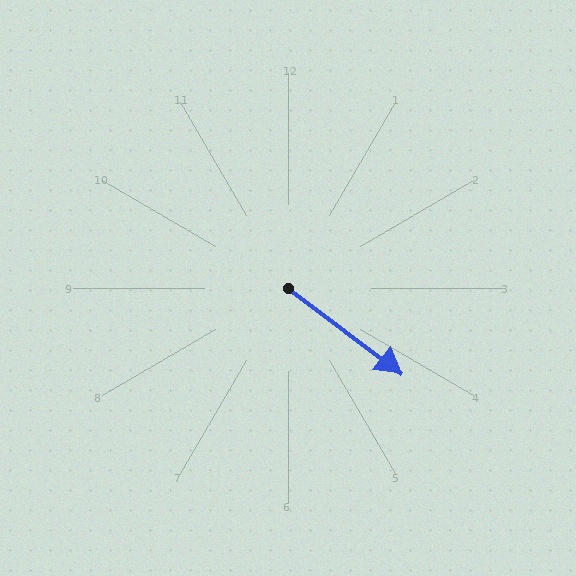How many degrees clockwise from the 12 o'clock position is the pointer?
Approximately 127 degrees.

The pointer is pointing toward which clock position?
Roughly 4 o'clock.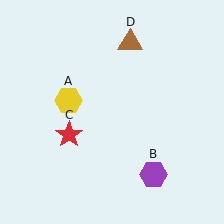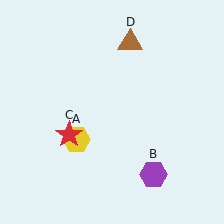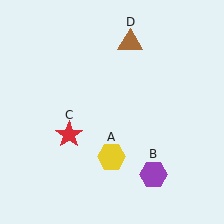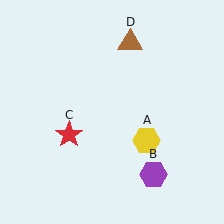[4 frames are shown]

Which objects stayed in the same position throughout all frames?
Purple hexagon (object B) and red star (object C) and brown triangle (object D) remained stationary.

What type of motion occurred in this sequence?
The yellow hexagon (object A) rotated counterclockwise around the center of the scene.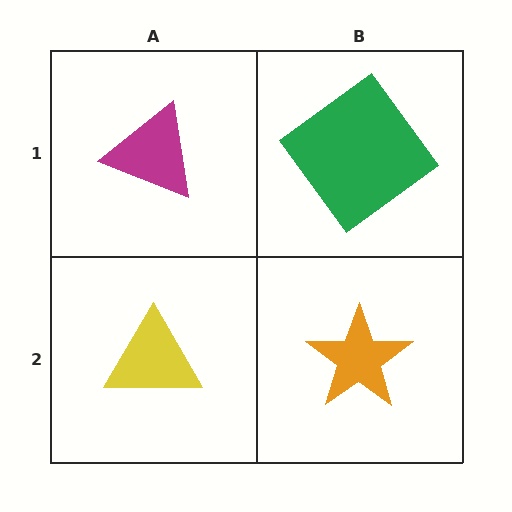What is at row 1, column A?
A magenta triangle.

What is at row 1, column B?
A green diamond.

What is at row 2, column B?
An orange star.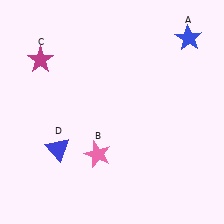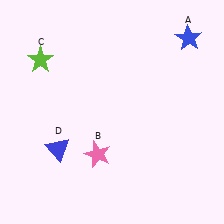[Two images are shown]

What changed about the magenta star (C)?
In Image 1, C is magenta. In Image 2, it changed to lime.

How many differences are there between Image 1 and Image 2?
There is 1 difference between the two images.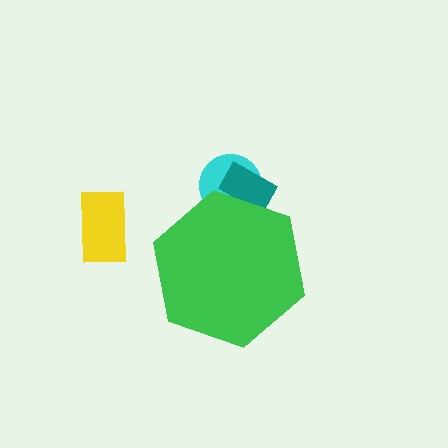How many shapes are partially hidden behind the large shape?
2 shapes are partially hidden.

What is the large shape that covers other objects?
A green hexagon.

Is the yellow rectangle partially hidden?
No, the yellow rectangle is fully visible.